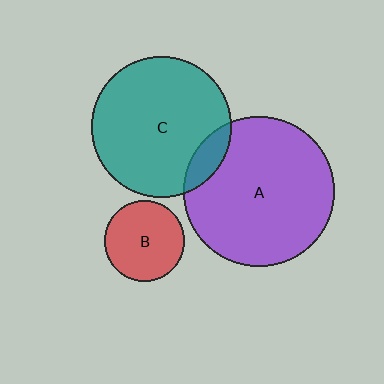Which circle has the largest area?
Circle A (purple).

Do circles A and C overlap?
Yes.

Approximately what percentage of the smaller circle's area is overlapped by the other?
Approximately 10%.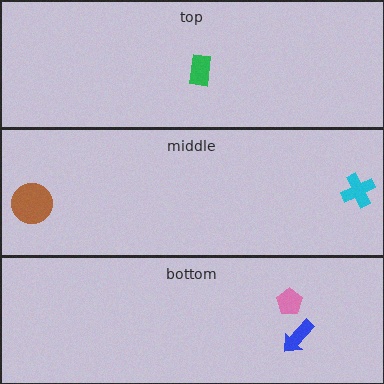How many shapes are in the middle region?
2.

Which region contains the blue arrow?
The bottom region.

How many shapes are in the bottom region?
2.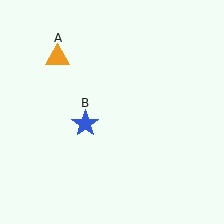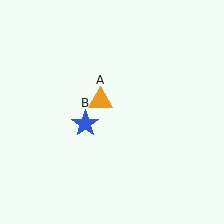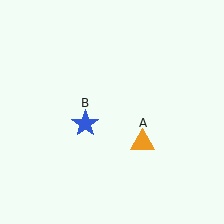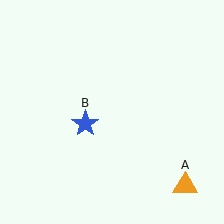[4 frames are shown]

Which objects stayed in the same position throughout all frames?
Blue star (object B) remained stationary.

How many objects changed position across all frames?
1 object changed position: orange triangle (object A).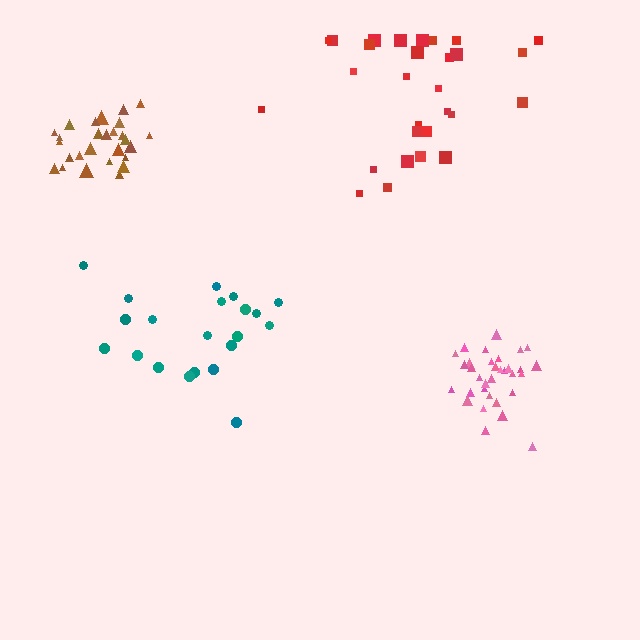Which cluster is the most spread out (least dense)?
Teal.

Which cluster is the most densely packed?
Pink.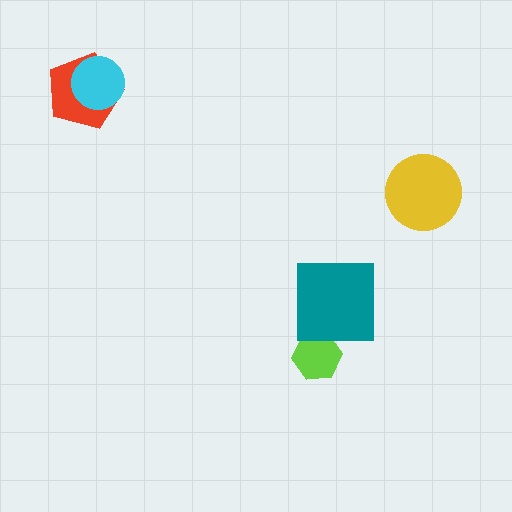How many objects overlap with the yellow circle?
0 objects overlap with the yellow circle.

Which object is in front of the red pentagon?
The cyan circle is in front of the red pentagon.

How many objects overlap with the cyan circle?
1 object overlaps with the cyan circle.